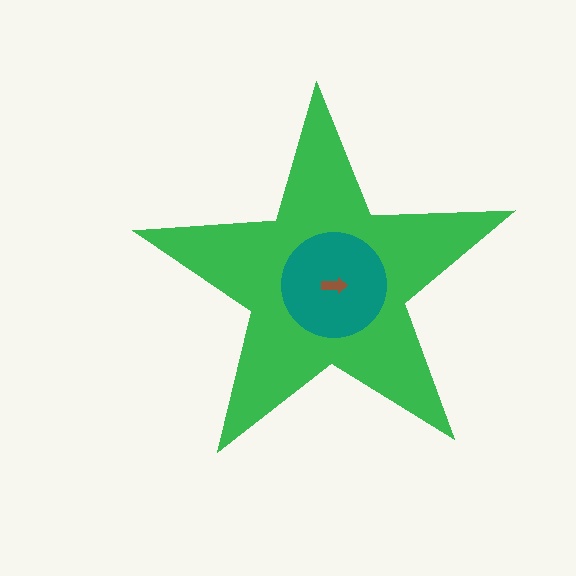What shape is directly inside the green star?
The teal circle.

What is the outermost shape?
The green star.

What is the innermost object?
The brown arrow.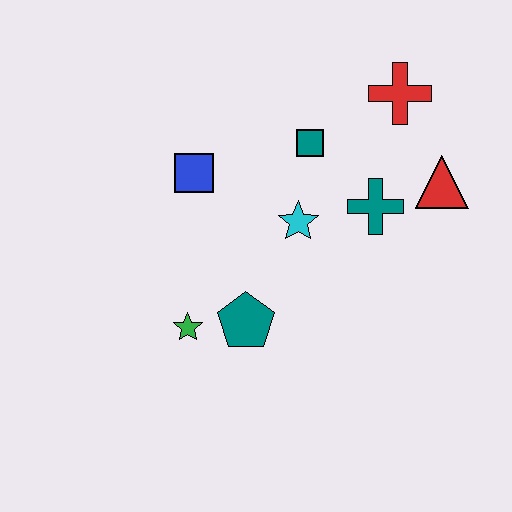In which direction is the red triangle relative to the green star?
The red triangle is to the right of the green star.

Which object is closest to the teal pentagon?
The green star is closest to the teal pentagon.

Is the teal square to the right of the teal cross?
No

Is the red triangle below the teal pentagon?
No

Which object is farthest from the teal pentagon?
The red cross is farthest from the teal pentagon.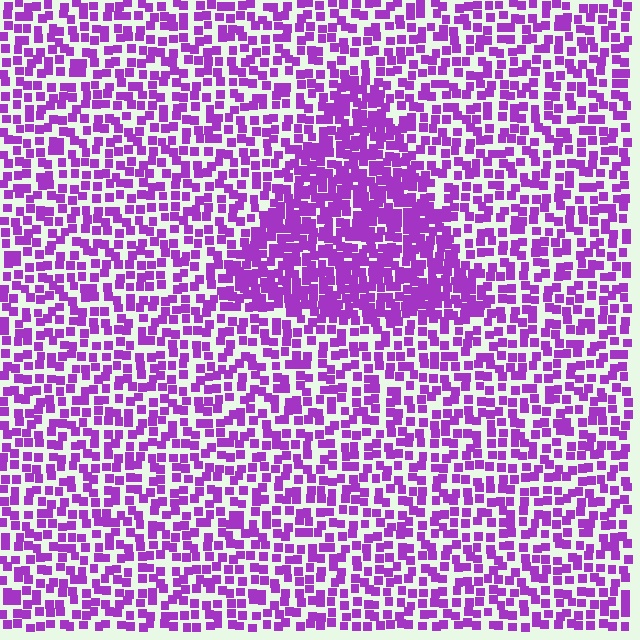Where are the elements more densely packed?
The elements are more densely packed inside the triangle boundary.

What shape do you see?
I see a triangle.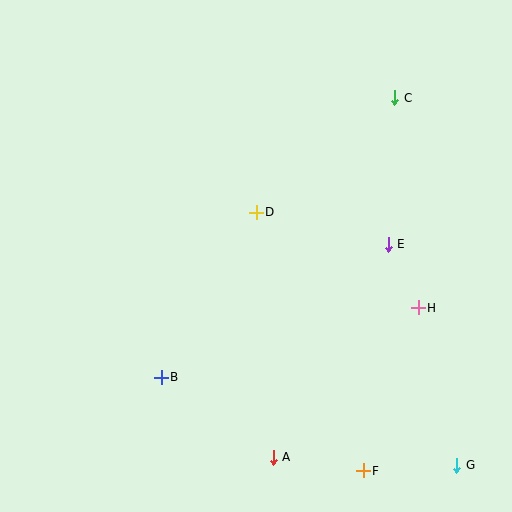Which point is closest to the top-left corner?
Point D is closest to the top-left corner.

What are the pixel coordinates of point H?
Point H is at (418, 308).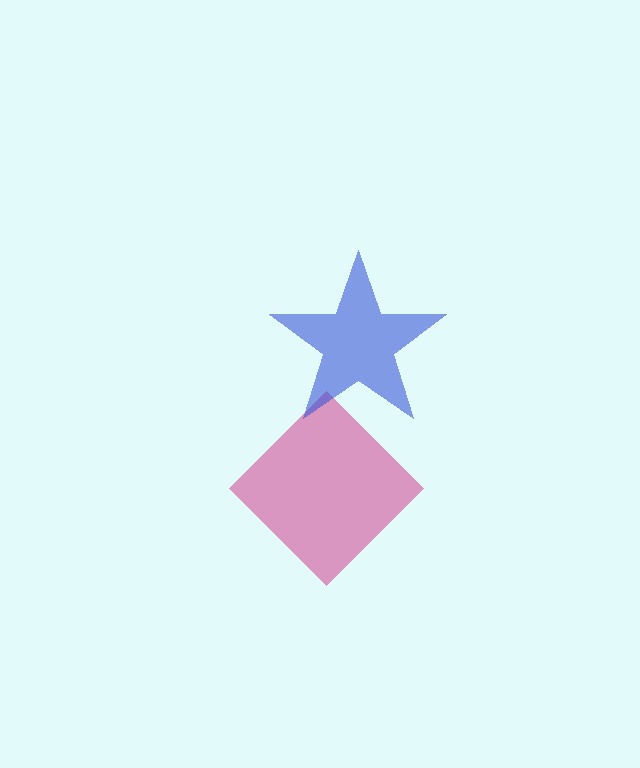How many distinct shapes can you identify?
There are 2 distinct shapes: a magenta diamond, a blue star.